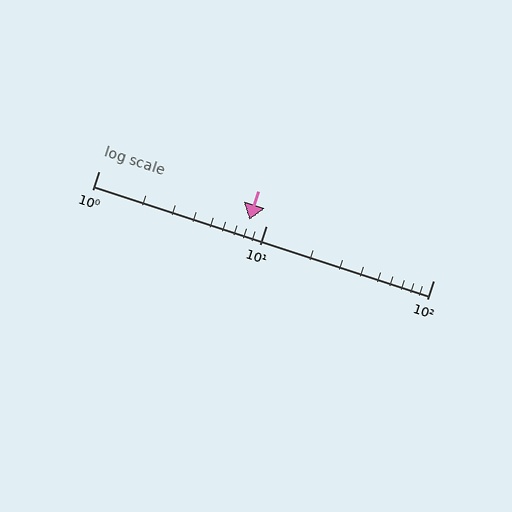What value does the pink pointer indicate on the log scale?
The pointer indicates approximately 8.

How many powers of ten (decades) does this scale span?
The scale spans 2 decades, from 1 to 100.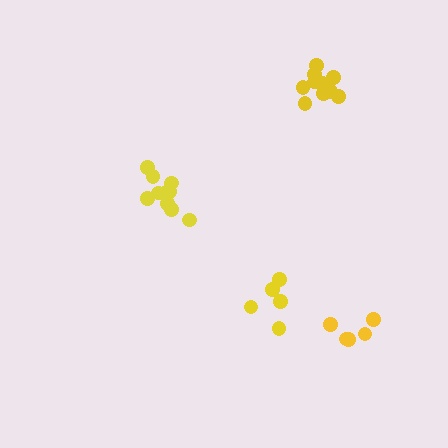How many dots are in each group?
Group 1: 10 dots, Group 2: 11 dots, Group 3: 5 dots, Group 4: 5 dots (31 total).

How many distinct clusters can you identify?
There are 4 distinct clusters.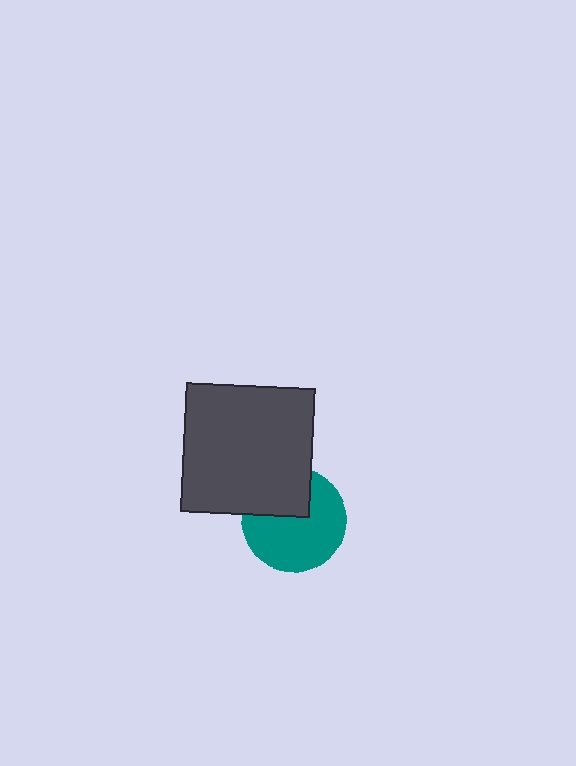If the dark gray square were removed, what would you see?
You would see the complete teal circle.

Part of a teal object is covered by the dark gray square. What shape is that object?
It is a circle.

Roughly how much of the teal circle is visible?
Most of it is visible (roughly 68%).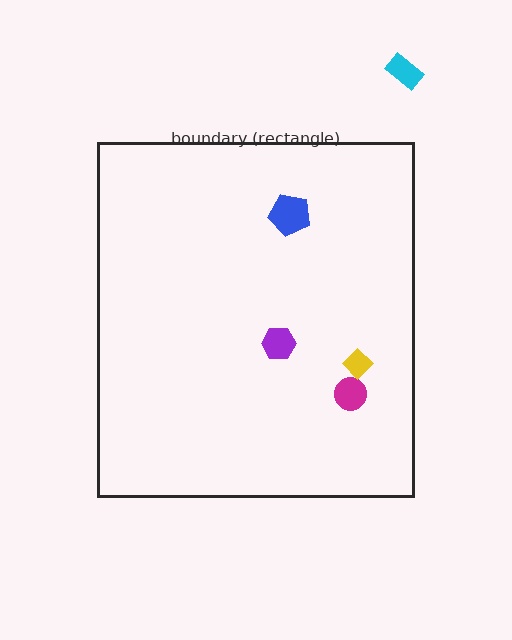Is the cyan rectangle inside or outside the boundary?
Outside.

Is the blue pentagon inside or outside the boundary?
Inside.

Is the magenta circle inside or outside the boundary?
Inside.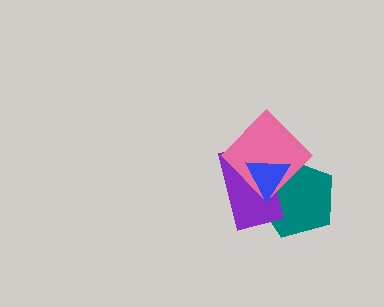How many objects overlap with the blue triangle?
3 objects overlap with the blue triangle.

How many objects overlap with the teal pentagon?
3 objects overlap with the teal pentagon.